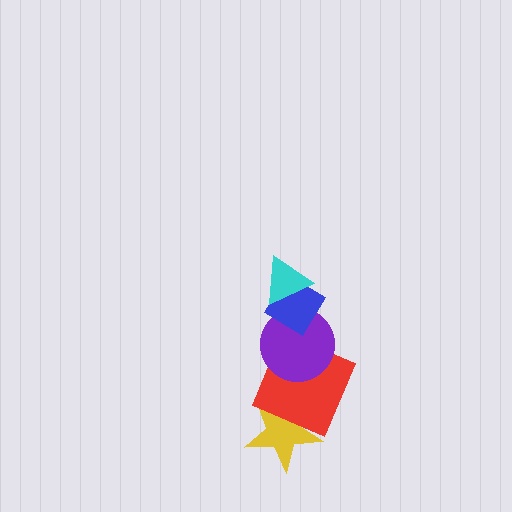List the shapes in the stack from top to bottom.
From top to bottom: the cyan triangle, the blue diamond, the purple circle, the red square, the yellow star.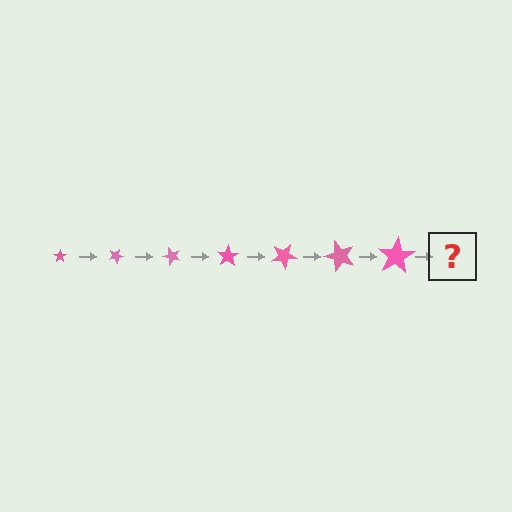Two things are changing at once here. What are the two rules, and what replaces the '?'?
The two rules are that the star grows larger each step and it rotates 25 degrees each step. The '?' should be a star, larger than the previous one and rotated 175 degrees from the start.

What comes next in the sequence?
The next element should be a star, larger than the previous one and rotated 175 degrees from the start.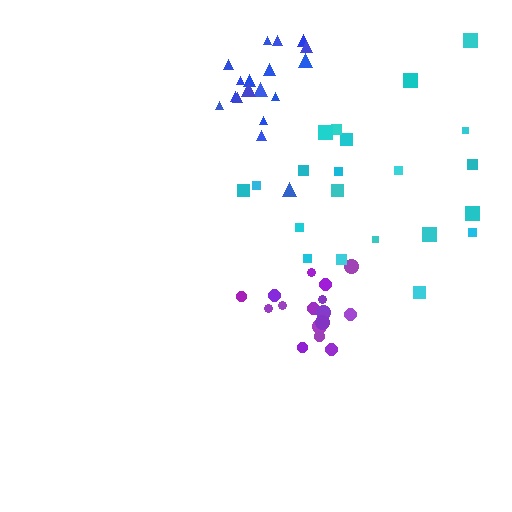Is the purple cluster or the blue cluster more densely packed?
Purple.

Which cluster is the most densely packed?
Purple.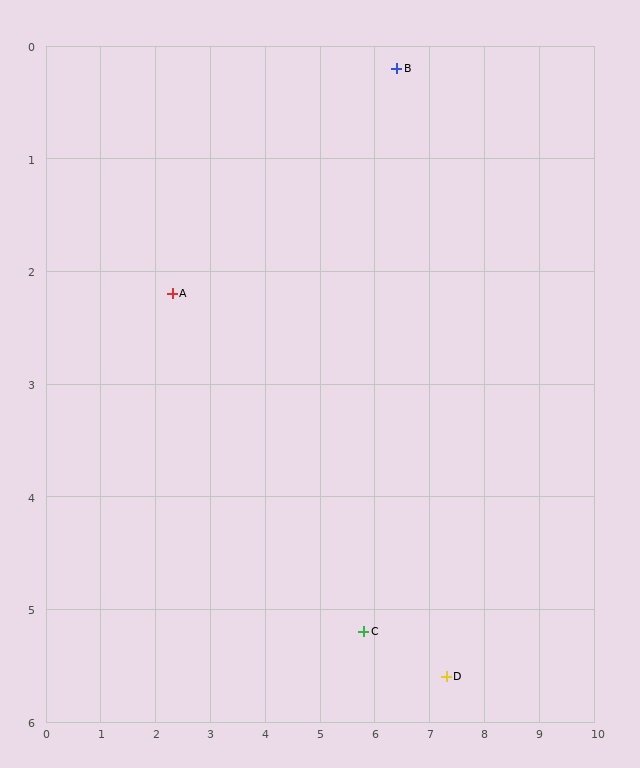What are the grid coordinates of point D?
Point D is at approximately (7.3, 5.6).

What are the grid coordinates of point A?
Point A is at approximately (2.3, 2.2).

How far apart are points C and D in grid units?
Points C and D are about 1.6 grid units apart.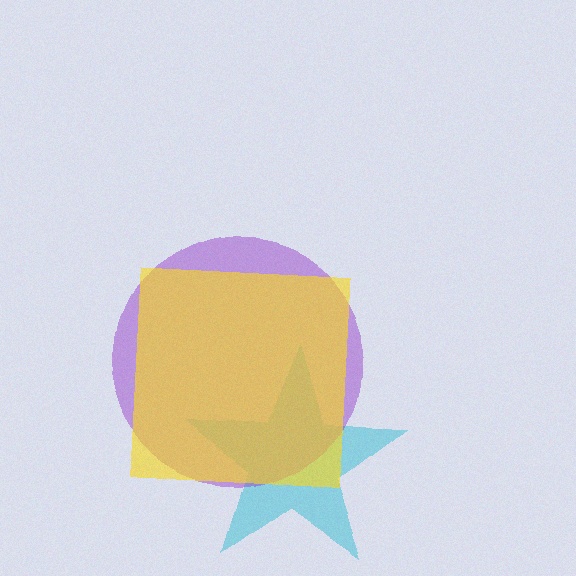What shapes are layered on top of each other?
The layered shapes are: a cyan star, a purple circle, a yellow square.